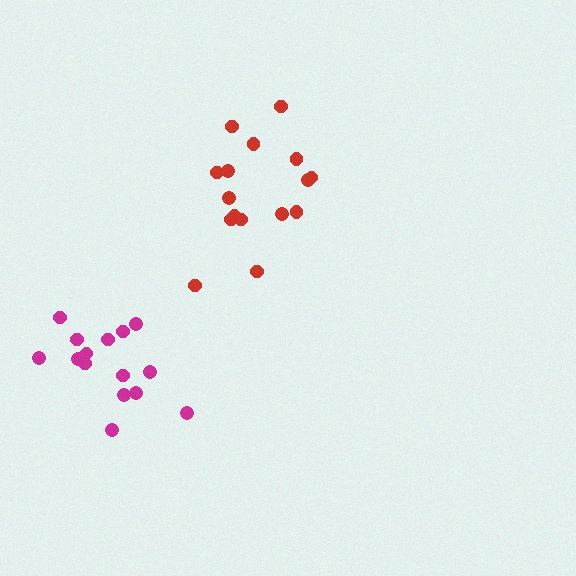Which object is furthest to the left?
The magenta cluster is leftmost.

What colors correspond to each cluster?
The clusters are colored: red, magenta.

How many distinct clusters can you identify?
There are 2 distinct clusters.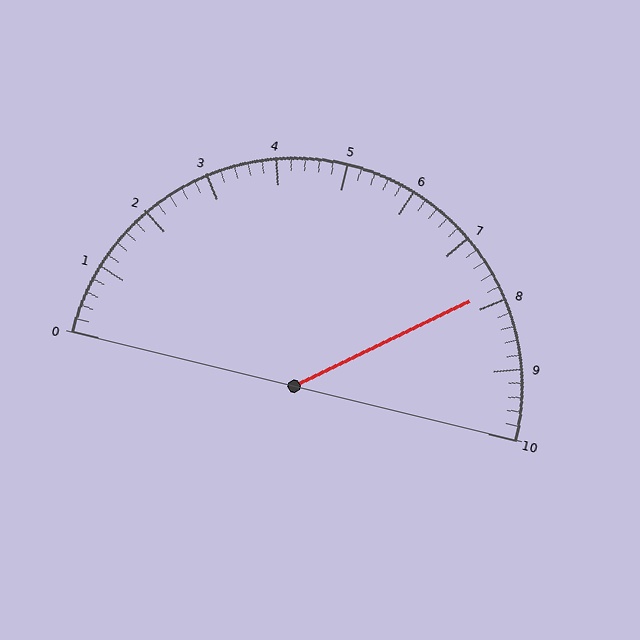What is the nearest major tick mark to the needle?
The nearest major tick mark is 8.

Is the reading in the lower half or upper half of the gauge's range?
The reading is in the upper half of the range (0 to 10).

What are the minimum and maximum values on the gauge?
The gauge ranges from 0 to 10.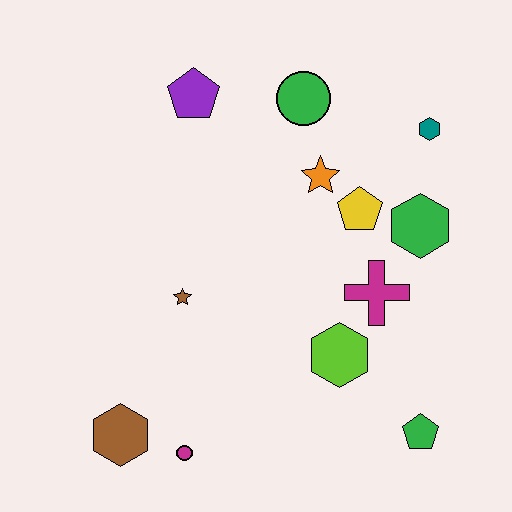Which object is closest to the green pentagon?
The lime hexagon is closest to the green pentagon.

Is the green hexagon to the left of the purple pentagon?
No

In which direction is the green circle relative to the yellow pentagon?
The green circle is above the yellow pentagon.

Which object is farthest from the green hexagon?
The brown hexagon is farthest from the green hexagon.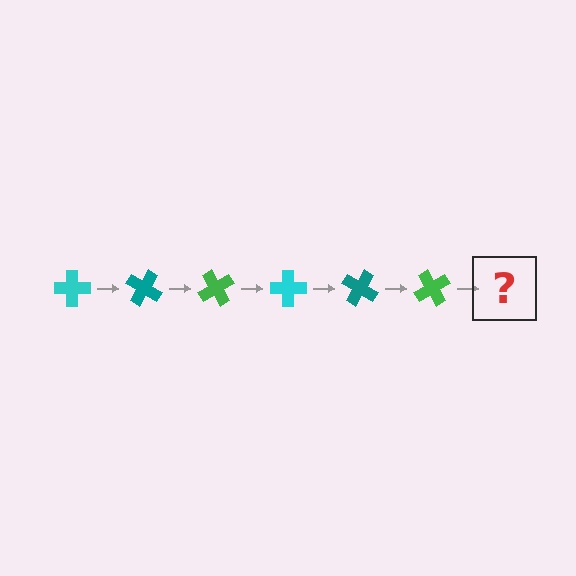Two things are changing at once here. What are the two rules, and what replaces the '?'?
The two rules are that it rotates 30 degrees each step and the color cycles through cyan, teal, and green. The '?' should be a cyan cross, rotated 180 degrees from the start.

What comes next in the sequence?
The next element should be a cyan cross, rotated 180 degrees from the start.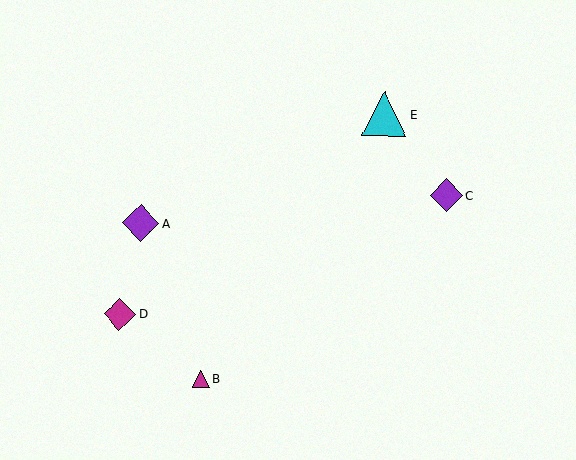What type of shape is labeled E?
Shape E is a cyan triangle.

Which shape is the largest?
The cyan triangle (labeled E) is the largest.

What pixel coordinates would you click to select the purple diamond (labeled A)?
Click at (141, 223) to select the purple diamond A.